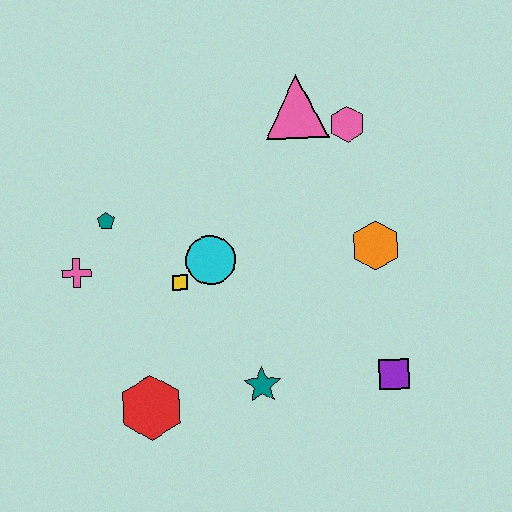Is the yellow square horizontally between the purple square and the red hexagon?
Yes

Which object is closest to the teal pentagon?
The pink cross is closest to the teal pentagon.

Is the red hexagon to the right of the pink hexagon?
No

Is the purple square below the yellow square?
Yes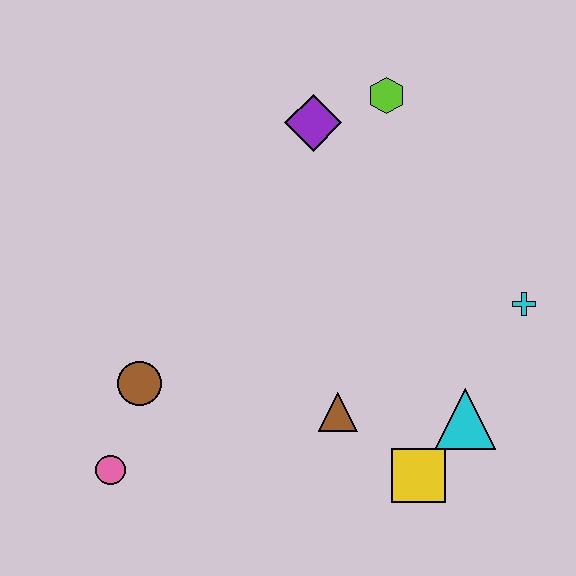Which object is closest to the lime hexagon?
The purple diamond is closest to the lime hexagon.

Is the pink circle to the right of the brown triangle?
No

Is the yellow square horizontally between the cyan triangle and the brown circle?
Yes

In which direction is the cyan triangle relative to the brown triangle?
The cyan triangle is to the right of the brown triangle.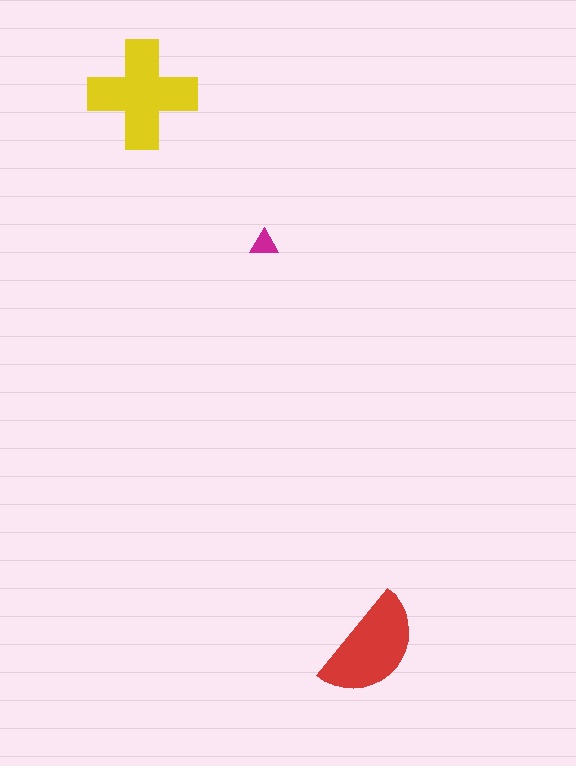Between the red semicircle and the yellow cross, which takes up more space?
The yellow cross.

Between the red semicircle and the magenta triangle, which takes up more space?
The red semicircle.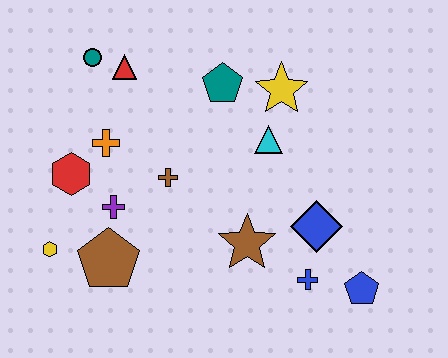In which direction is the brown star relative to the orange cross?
The brown star is to the right of the orange cross.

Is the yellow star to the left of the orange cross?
No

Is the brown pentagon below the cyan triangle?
Yes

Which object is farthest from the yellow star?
The yellow hexagon is farthest from the yellow star.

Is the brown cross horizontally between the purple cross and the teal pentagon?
Yes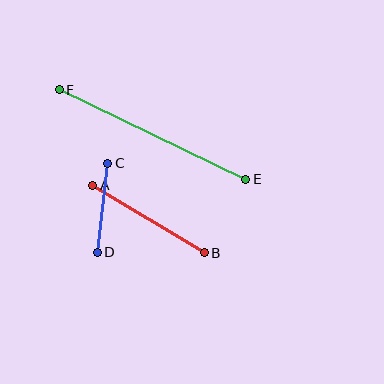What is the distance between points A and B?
The distance is approximately 130 pixels.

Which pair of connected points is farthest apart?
Points E and F are farthest apart.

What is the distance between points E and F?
The distance is approximately 207 pixels.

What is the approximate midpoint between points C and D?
The midpoint is at approximately (102, 208) pixels.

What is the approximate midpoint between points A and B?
The midpoint is at approximately (149, 219) pixels.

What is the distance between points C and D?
The distance is approximately 89 pixels.